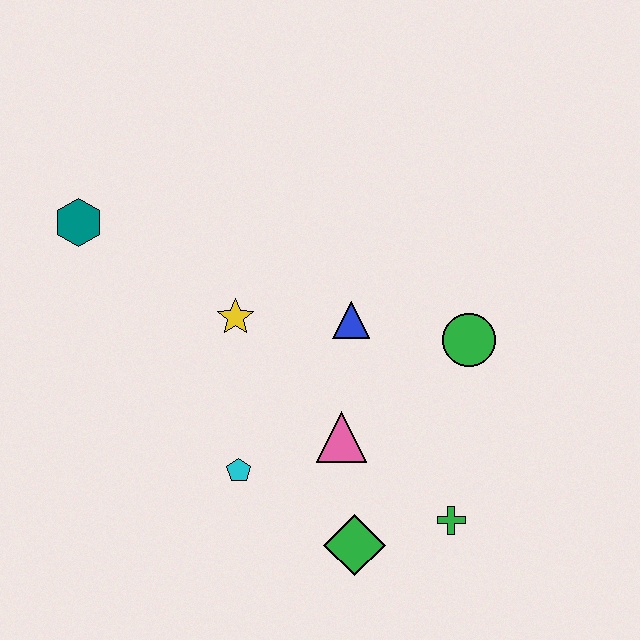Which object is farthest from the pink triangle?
The teal hexagon is farthest from the pink triangle.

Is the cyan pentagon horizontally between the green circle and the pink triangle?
No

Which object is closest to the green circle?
The blue triangle is closest to the green circle.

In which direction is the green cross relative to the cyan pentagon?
The green cross is to the right of the cyan pentagon.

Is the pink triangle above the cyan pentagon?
Yes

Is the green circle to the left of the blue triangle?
No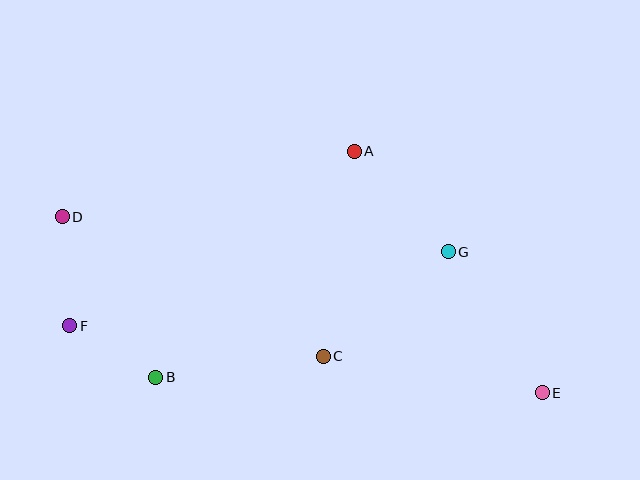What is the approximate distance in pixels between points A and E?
The distance between A and E is approximately 306 pixels.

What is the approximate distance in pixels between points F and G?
The distance between F and G is approximately 385 pixels.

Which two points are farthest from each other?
Points D and E are farthest from each other.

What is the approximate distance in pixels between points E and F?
The distance between E and F is approximately 477 pixels.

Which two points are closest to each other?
Points B and F are closest to each other.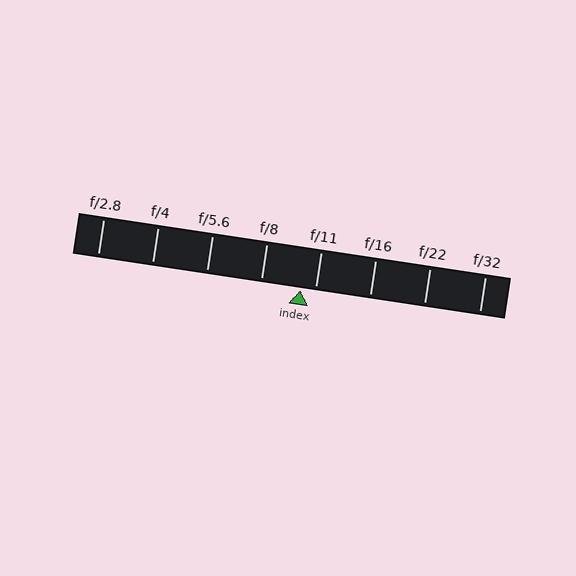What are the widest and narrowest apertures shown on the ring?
The widest aperture shown is f/2.8 and the narrowest is f/32.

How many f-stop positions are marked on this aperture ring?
There are 8 f-stop positions marked.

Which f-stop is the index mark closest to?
The index mark is closest to f/11.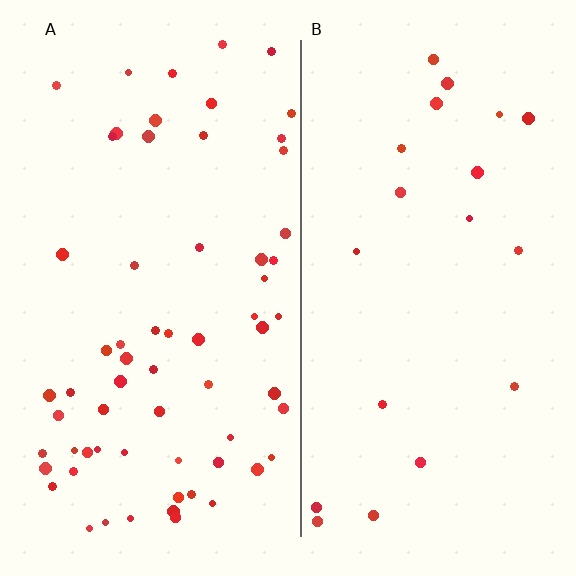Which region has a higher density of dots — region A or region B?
A (the left).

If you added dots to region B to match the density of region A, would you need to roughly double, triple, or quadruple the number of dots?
Approximately triple.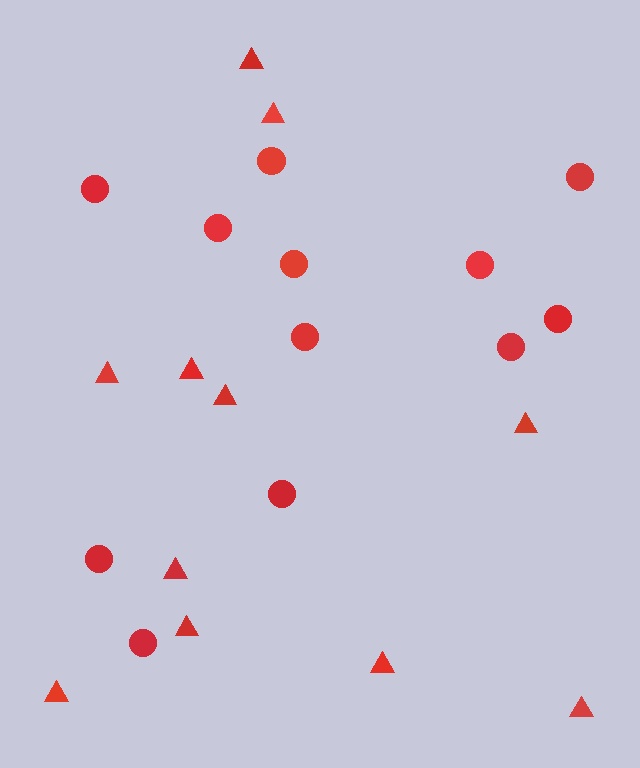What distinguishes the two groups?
There are 2 groups: one group of triangles (11) and one group of circles (12).